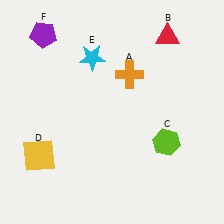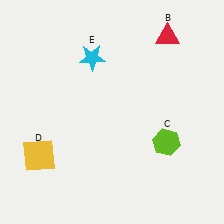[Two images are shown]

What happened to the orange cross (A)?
The orange cross (A) was removed in Image 2. It was in the top-right area of Image 1.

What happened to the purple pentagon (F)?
The purple pentagon (F) was removed in Image 2. It was in the top-left area of Image 1.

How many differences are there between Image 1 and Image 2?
There are 2 differences between the two images.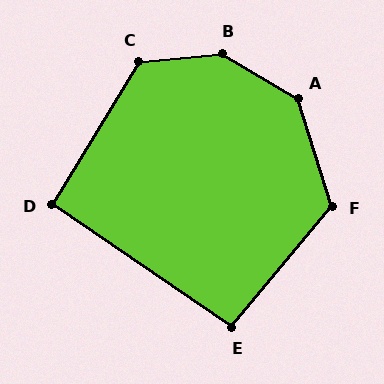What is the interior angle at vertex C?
Approximately 126 degrees (obtuse).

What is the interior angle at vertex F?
Approximately 122 degrees (obtuse).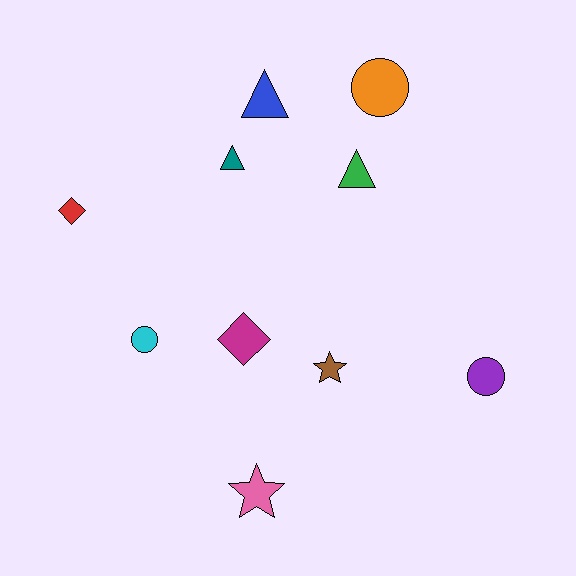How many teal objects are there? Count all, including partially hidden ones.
There is 1 teal object.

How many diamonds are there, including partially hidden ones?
There are 2 diamonds.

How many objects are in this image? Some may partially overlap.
There are 10 objects.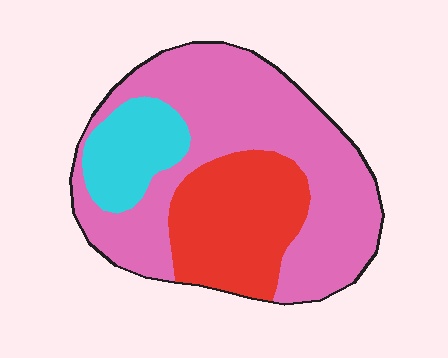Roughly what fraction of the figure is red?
Red covers around 25% of the figure.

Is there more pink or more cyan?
Pink.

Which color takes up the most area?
Pink, at roughly 60%.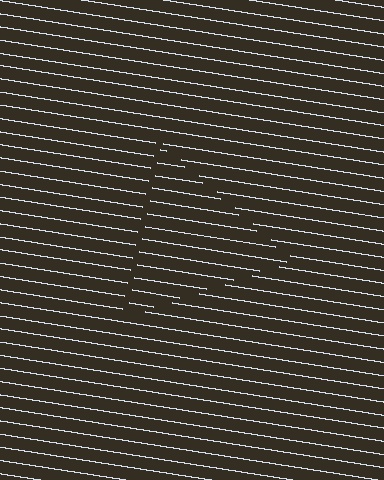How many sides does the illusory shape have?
3 sides — the line-ends trace a triangle.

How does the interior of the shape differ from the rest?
The interior of the shape contains the same grating, shifted by half a period — the contour is defined by the phase discontinuity where line-ends from the inner and outer gratings abut.